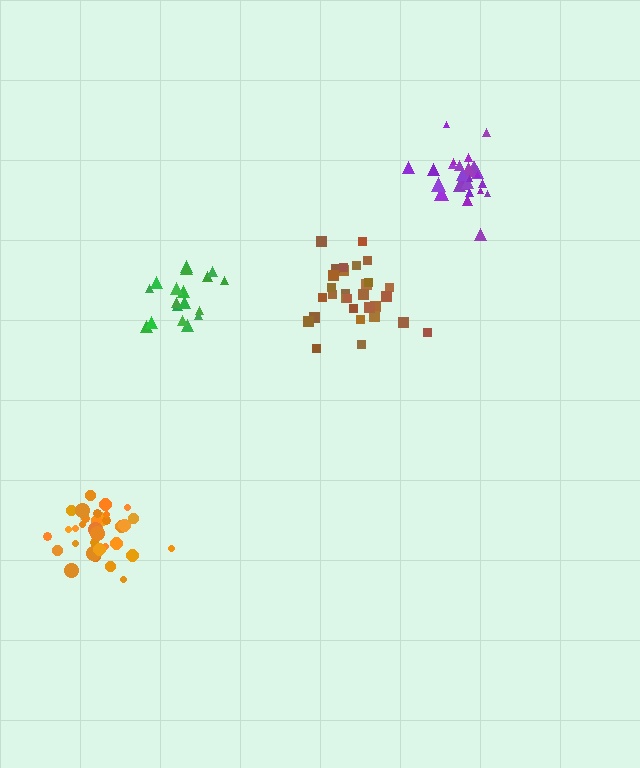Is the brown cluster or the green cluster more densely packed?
Green.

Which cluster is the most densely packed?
Orange.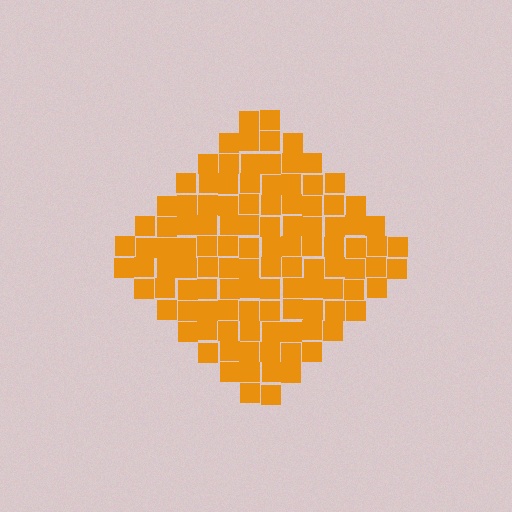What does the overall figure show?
The overall figure shows a diamond.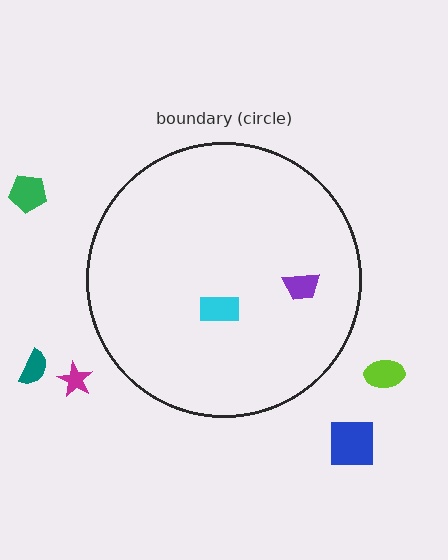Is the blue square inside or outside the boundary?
Outside.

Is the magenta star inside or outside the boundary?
Outside.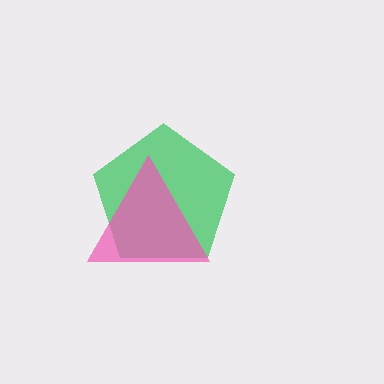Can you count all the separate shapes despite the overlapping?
Yes, there are 2 separate shapes.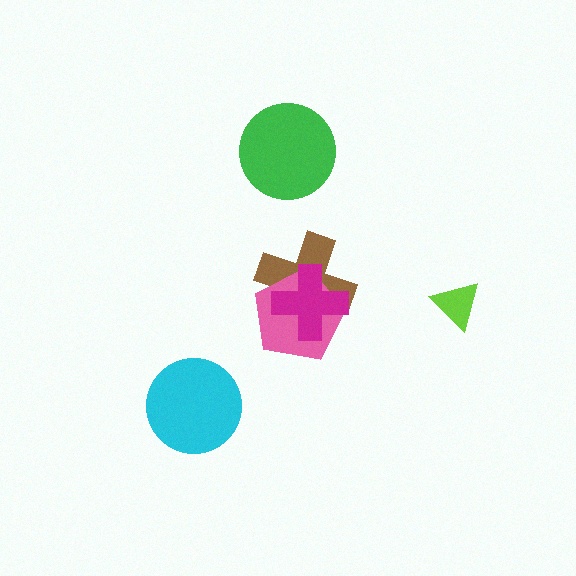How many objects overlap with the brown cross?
2 objects overlap with the brown cross.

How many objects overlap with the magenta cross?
2 objects overlap with the magenta cross.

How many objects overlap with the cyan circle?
0 objects overlap with the cyan circle.